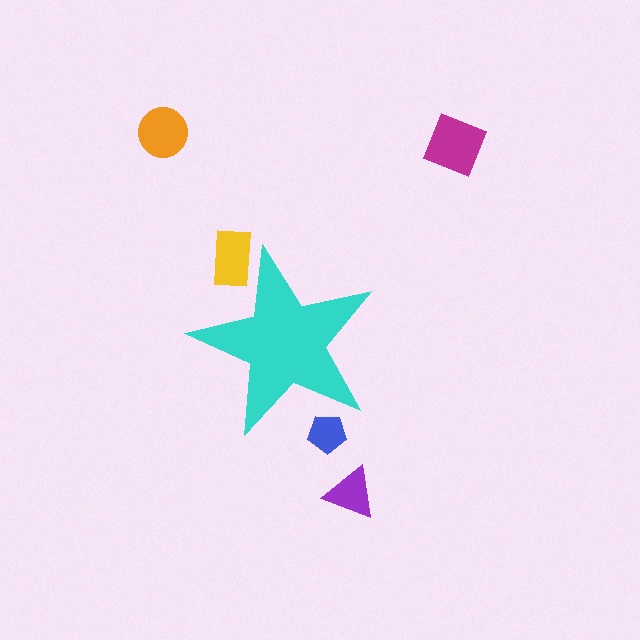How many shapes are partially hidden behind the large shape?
2 shapes are partially hidden.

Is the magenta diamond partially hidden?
No, the magenta diamond is fully visible.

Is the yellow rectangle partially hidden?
Yes, the yellow rectangle is partially hidden behind the cyan star.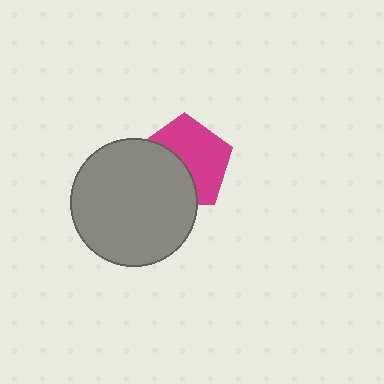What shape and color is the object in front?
The object in front is a gray circle.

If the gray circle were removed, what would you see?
You would see the complete magenta pentagon.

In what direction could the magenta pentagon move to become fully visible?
The magenta pentagon could move toward the upper-right. That would shift it out from behind the gray circle entirely.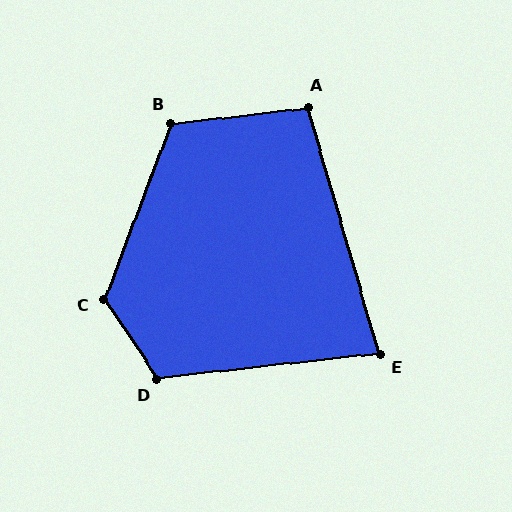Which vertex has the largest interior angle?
C, at approximately 126 degrees.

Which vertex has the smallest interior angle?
E, at approximately 80 degrees.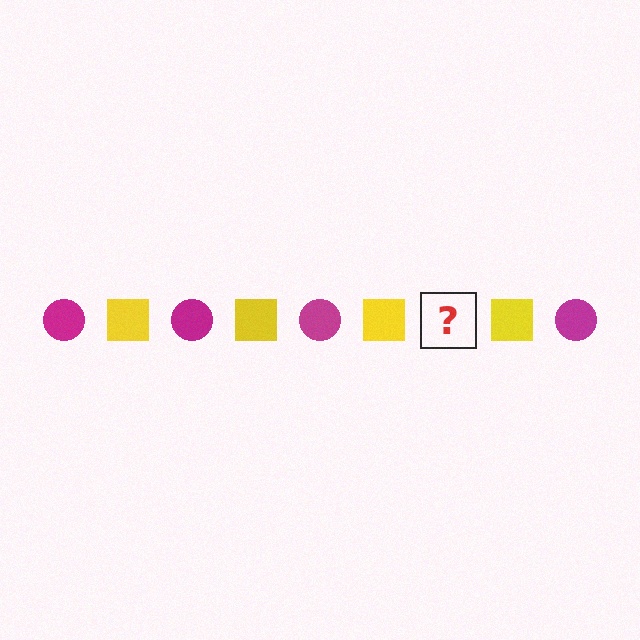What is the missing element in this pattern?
The missing element is a magenta circle.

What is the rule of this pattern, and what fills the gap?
The rule is that the pattern alternates between magenta circle and yellow square. The gap should be filled with a magenta circle.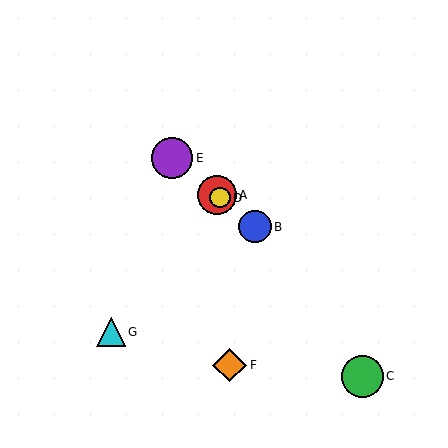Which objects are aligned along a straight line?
Objects A, B, D, E are aligned along a straight line.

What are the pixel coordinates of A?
Object A is at (217, 195).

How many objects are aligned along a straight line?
4 objects (A, B, D, E) are aligned along a straight line.